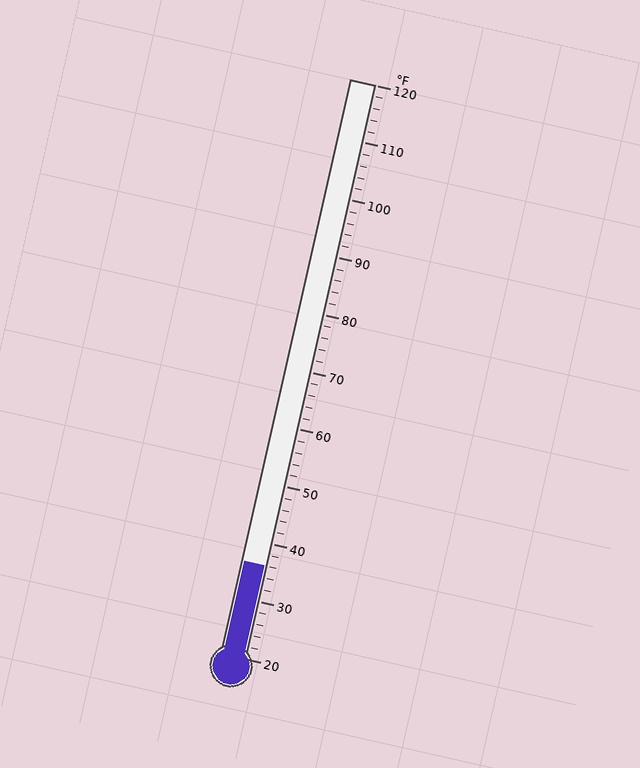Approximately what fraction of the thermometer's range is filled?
The thermometer is filled to approximately 15% of its range.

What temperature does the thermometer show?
The thermometer shows approximately 36°F.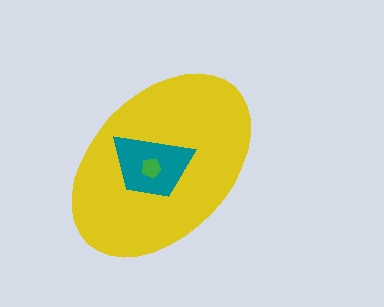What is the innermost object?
The green pentagon.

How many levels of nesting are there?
3.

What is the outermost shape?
The yellow ellipse.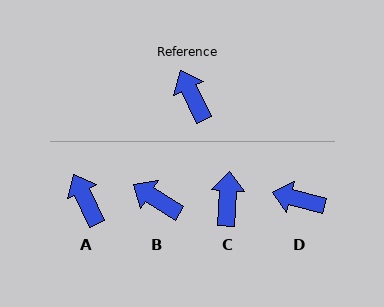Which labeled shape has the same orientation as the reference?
A.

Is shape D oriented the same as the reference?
No, it is off by about 49 degrees.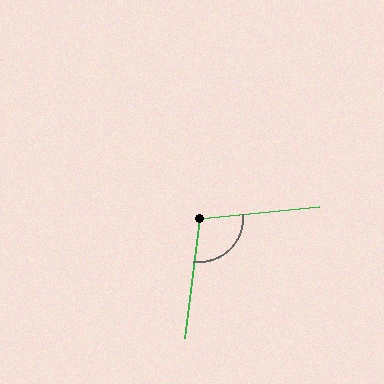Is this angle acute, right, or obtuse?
It is obtuse.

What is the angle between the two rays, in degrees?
Approximately 103 degrees.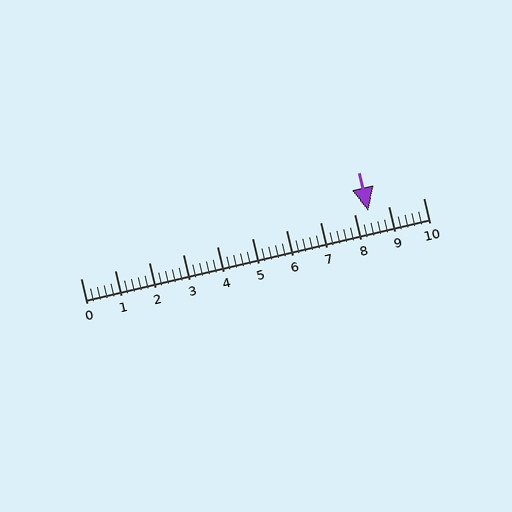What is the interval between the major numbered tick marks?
The major tick marks are spaced 1 units apart.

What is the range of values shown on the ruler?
The ruler shows values from 0 to 10.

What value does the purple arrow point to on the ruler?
The purple arrow points to approximately 8.4.